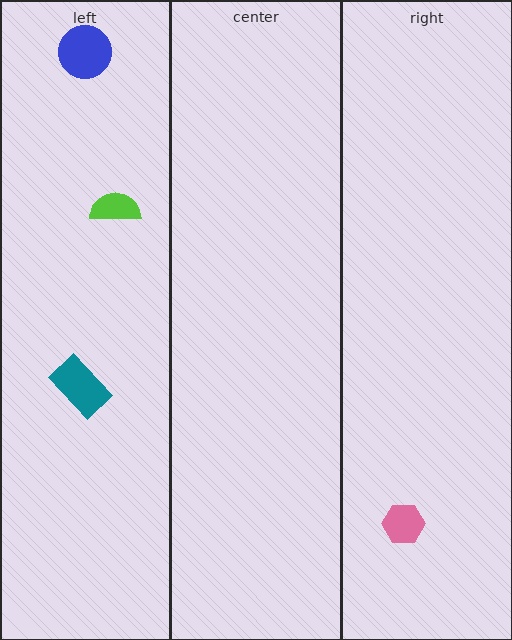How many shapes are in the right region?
1.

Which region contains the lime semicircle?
The left region.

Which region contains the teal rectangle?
The left region.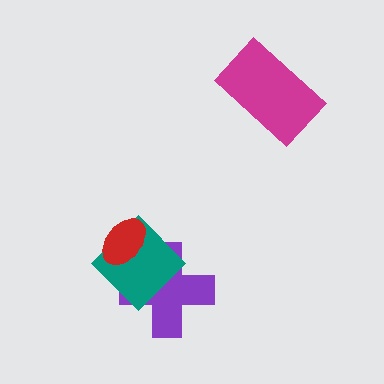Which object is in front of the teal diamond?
The red ellipse is in front of the teal diamond.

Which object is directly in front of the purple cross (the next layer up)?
The teal diamond is directly in front of the purple cross.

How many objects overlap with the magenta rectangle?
0 objects overlap with the magenta rectangle.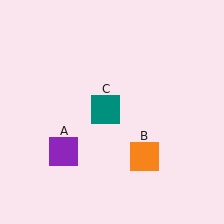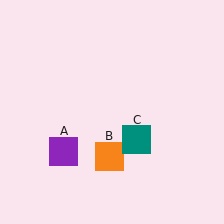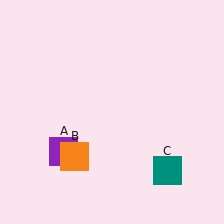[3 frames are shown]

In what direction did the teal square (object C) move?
The teal square (object C) moved down and to the right.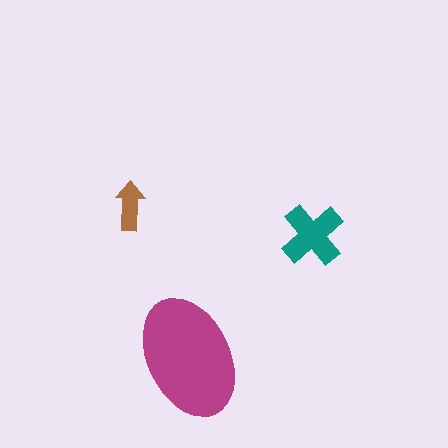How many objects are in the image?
There are 3 objects in the image.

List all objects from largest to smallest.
The magenta ellipse, the teal cross, the brown arrow.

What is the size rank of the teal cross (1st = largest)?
2nd.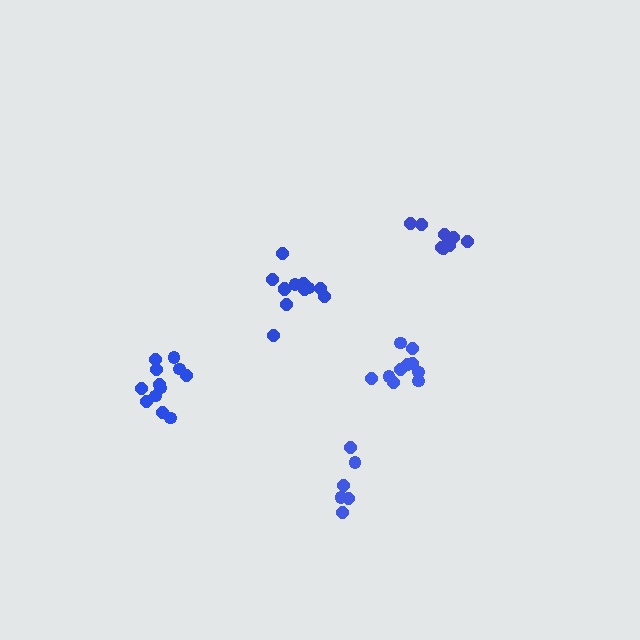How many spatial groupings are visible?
There are 5 spatial groupings.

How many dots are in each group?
Group 1: 6 dots, Group 2: 10 dots, Group 3: 9 dots, Group 4: 12 dots, Group 5: 12 dots (49 total).